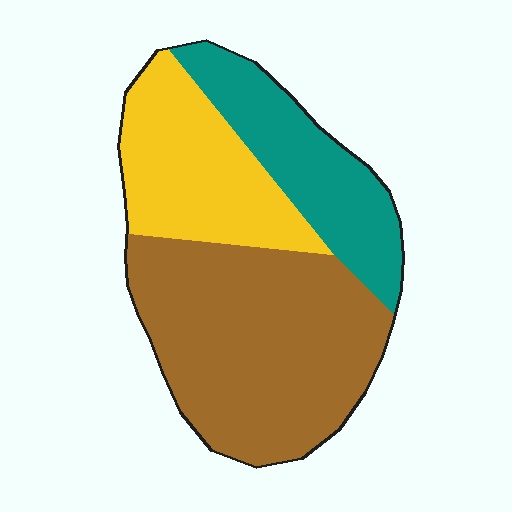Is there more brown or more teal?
Brown.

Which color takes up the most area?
Brown, at roughly 50%.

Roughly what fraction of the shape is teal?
Teal takes up about one quarter (1/4) of the shape.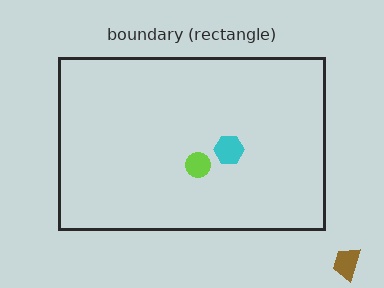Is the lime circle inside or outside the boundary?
Inside.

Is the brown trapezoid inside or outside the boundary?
Outside.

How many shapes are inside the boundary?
2 inside, 1 outside.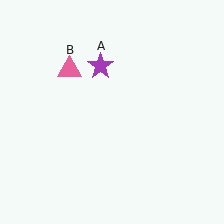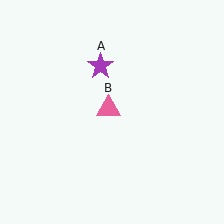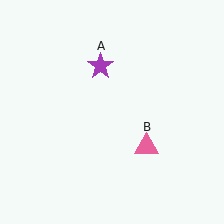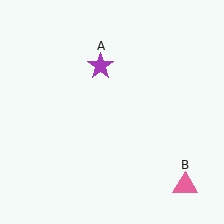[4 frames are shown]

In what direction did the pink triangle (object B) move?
The pink triangle (object B) moved down and to the right.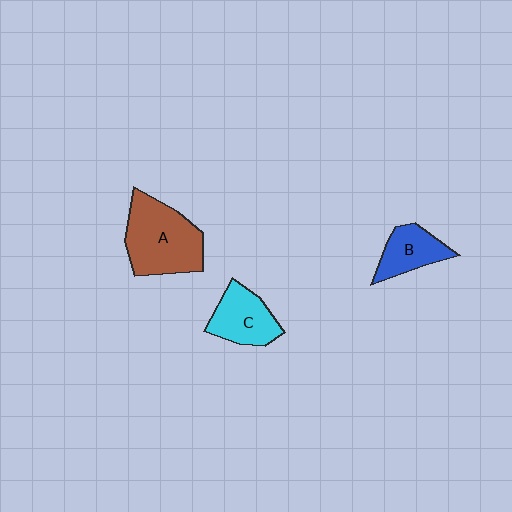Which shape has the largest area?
Shape A (brown).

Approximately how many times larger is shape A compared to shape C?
Approximately 1.6 times.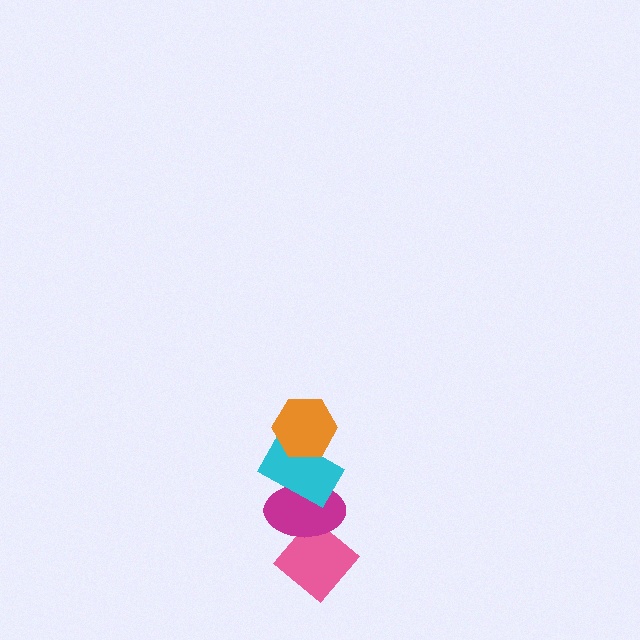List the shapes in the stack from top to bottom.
From top to bottom: the orange hexagon, the cyan rectangle, the magenta ellipse, the pink diamond.